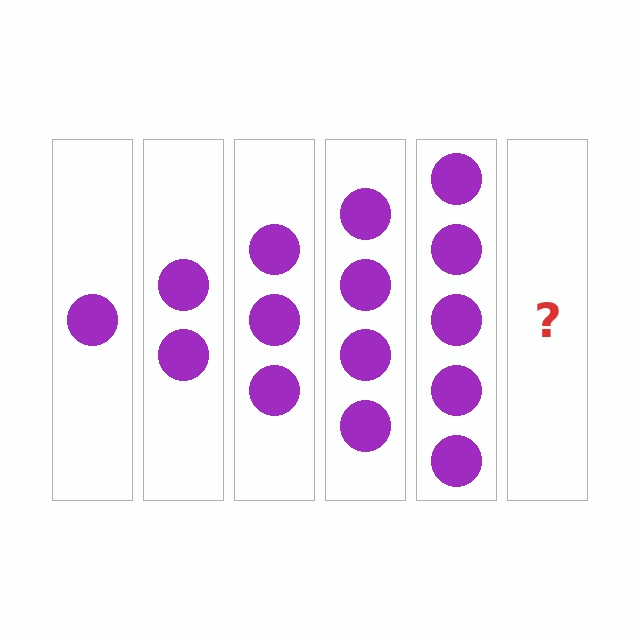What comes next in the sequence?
The next element should be 6 circles.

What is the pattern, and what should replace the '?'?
The pattern is that each step adds one more circle. The '?' should be 6 circles.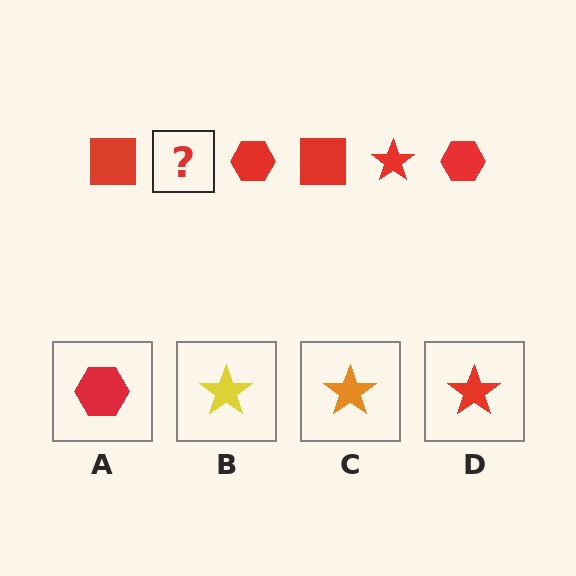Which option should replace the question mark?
Option D.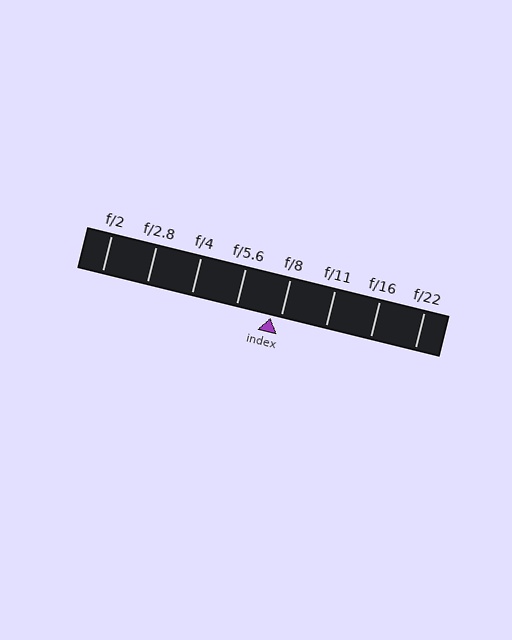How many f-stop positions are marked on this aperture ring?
There are 8 f-stop positions marked.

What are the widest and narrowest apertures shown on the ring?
The widest aperture shown is f/2 and the narrowest is f/22.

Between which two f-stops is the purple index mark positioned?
The index mark is between f/5.6 and f/8.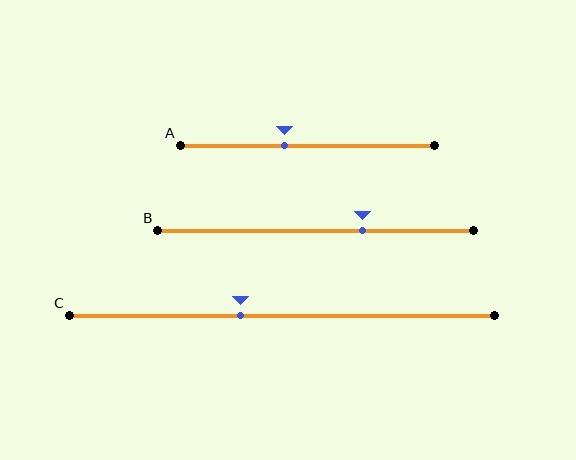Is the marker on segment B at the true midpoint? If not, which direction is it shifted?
No, the marker on segment B is shifted to the right by about 15% of the segment length.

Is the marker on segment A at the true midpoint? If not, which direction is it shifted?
No, the marker on segment A is shifted to the left by about 9% of the segment length.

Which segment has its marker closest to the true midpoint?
Segment A has its marker closest to the true midpoint.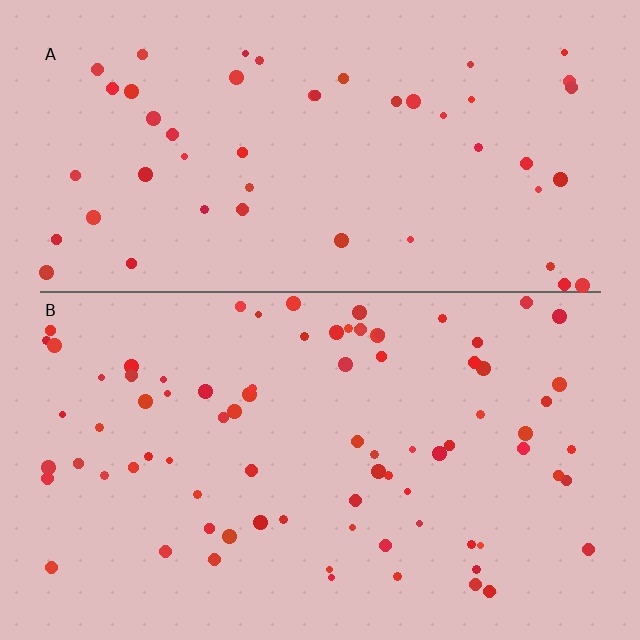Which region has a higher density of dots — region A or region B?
B (the bottom).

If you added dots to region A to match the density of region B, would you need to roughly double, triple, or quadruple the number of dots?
Approximately double.